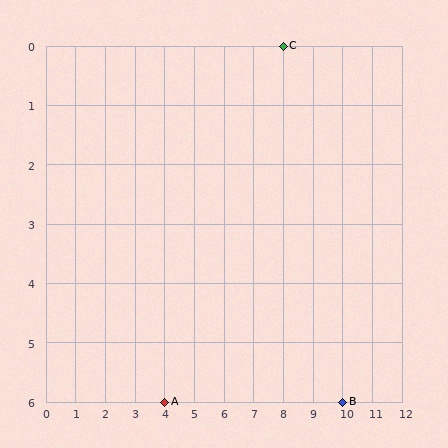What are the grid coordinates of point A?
Point A is at grid coordinates (4, 6).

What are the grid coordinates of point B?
Point B is at grid coordinates (10, 6).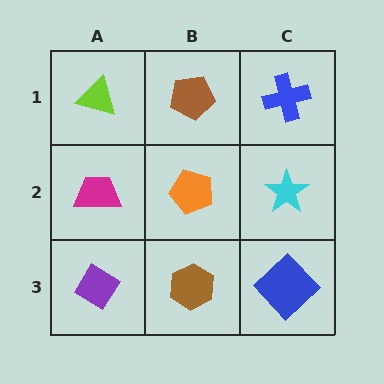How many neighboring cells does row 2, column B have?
4.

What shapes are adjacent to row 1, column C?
A cyan star (row 2, column C), a brown pentagon (row 1, column B).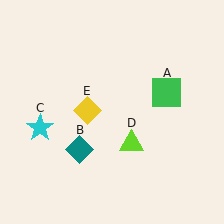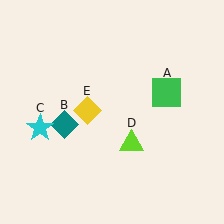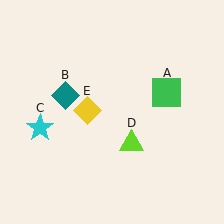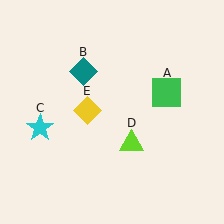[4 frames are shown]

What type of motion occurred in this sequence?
The teal diamond (object B) rotated clockwise around the center of the scene.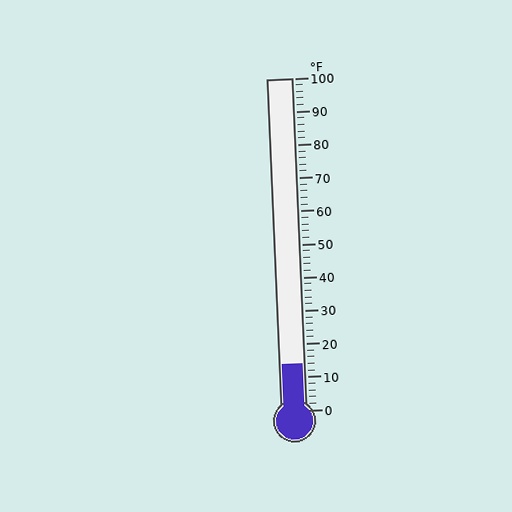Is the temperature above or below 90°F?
The temperature is below 90°F.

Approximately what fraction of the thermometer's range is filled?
The thermometer is filled to approximately 15% of its range.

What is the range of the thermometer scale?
The thermometer scale ranges from 0°F to 100°F.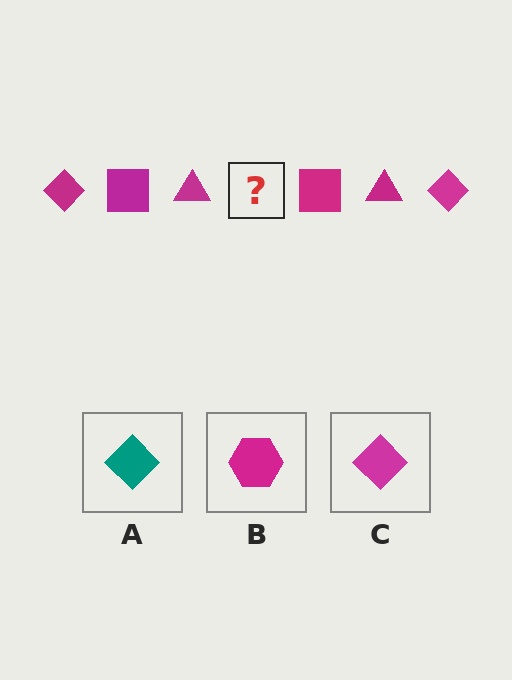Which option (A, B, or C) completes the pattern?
C.